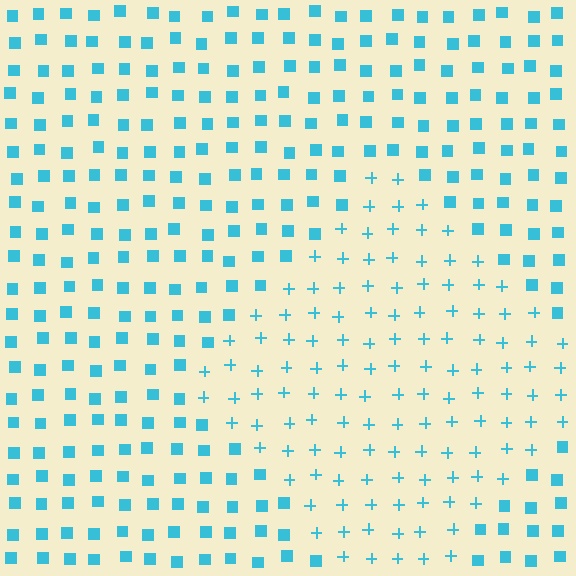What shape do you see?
I see a diamond.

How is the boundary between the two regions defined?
The boundary is defined by a change in element shape: plus signs inside vs. squares outside. All elements share the same color and spacing.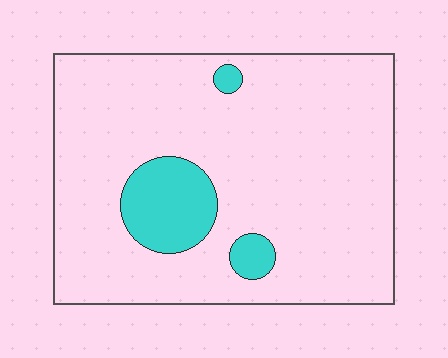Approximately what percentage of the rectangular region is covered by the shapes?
Approximately 10%.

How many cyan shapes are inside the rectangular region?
3.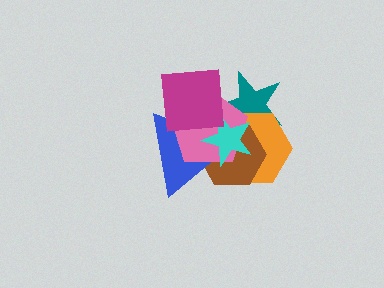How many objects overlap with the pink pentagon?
6 objects overlap with the pink pentagon.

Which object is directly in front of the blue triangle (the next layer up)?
The pink pentagon is directly in front of the blue triangle.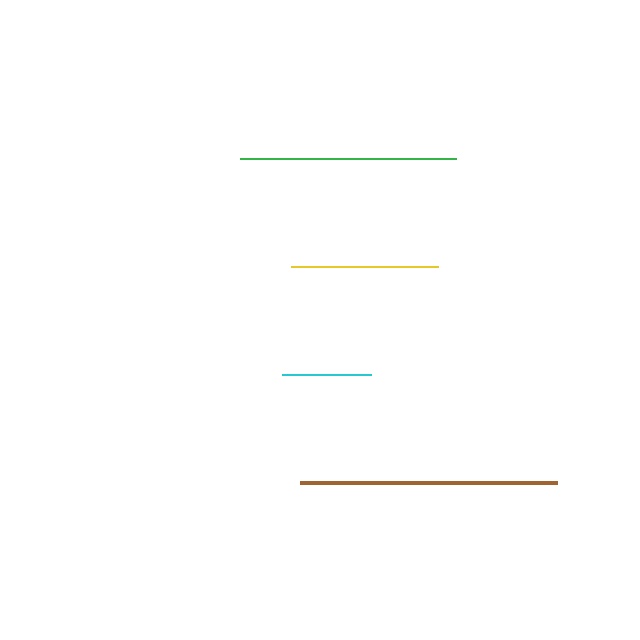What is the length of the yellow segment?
The yellow segment is approximately 147 pixels long.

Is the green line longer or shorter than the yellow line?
The green line is longer than the yellow line.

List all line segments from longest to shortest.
From longest to shortest: brown, green, yellow, cyan.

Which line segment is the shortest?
The cyan line is the shortest at approximately 88 pixels.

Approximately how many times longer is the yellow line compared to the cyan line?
The yellow line is approximately 1.7 times the length of the cyan line.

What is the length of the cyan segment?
The cyan segment is approximately 88 pixels long.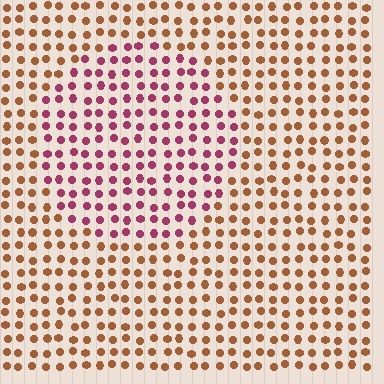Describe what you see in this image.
The image is filled with small brown elements in a uniform arrangement. A circle-shaped region is visible where the elements are tinted to a slightly different hue, forming a subtle color boundary.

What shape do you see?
I see a circle.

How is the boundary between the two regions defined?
The boundary is defined purely by a slight shift in hue (about 50 degrees). Spacing, size, and orientation are identical on both sides.